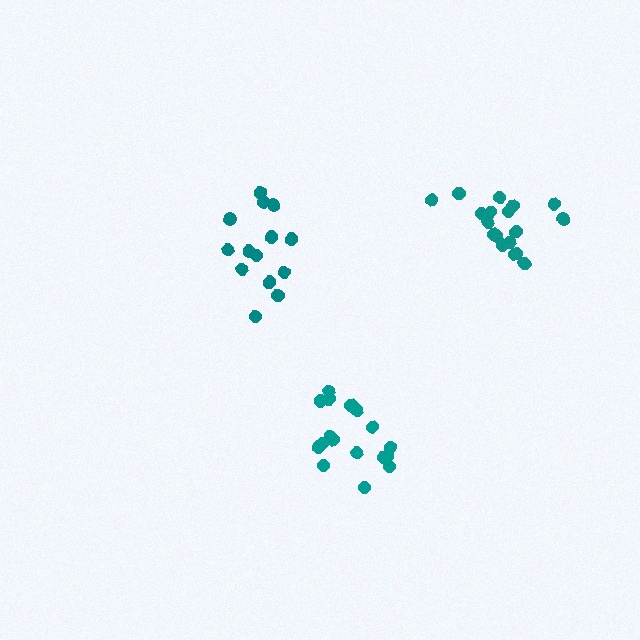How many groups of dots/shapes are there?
There are 3 groups.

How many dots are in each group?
Group 1: 17 dots, Group 2: 18 dots, Group 3: 14 dots (49 total).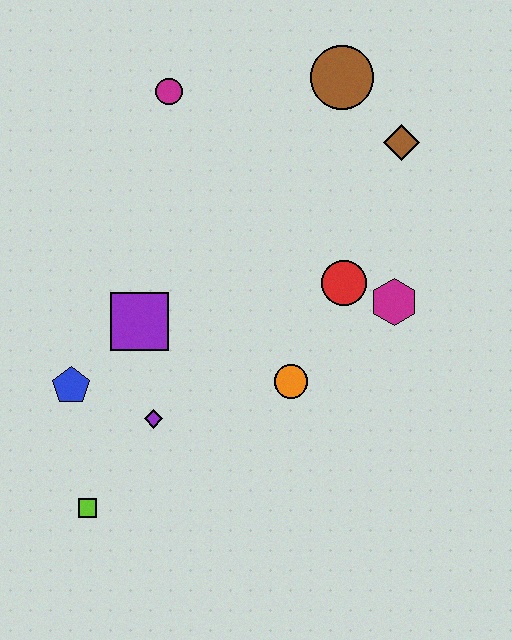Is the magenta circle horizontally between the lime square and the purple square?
No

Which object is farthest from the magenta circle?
The lime square is farthest from the magenta circle.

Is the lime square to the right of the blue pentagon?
Yes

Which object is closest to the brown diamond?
The brown circle is closest to the brown diamond.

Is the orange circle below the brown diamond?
Yes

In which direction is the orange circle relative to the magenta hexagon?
The orange circle is to the left of the magenta hexagon.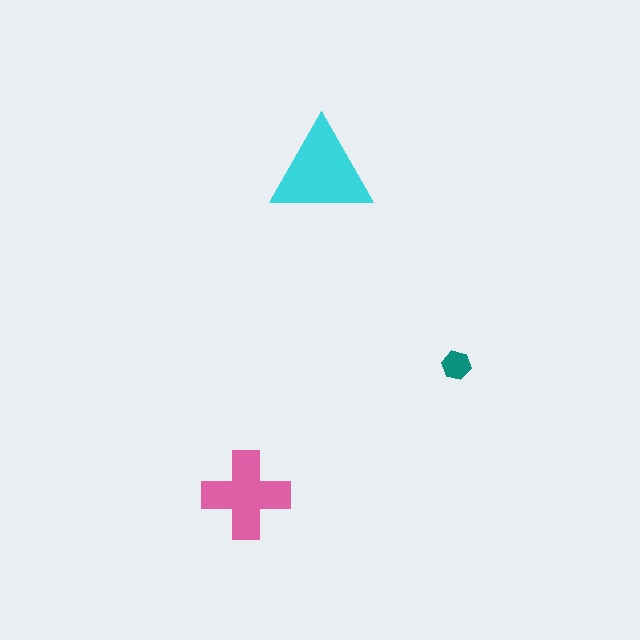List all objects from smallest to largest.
The teal hexagon, the pink cross, the cyan triangle.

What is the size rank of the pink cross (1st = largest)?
2nd.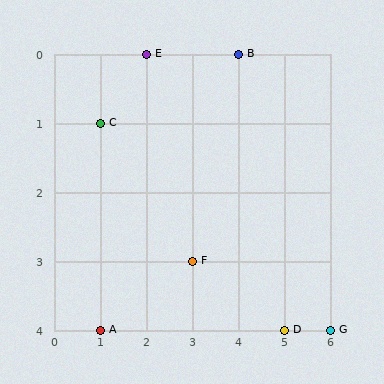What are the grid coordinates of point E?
Point E is at grid coordinates (2, 0).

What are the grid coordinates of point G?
Point G is at grid coordinates (6, 4).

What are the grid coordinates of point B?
Point B is at grid coordinates (4, 0).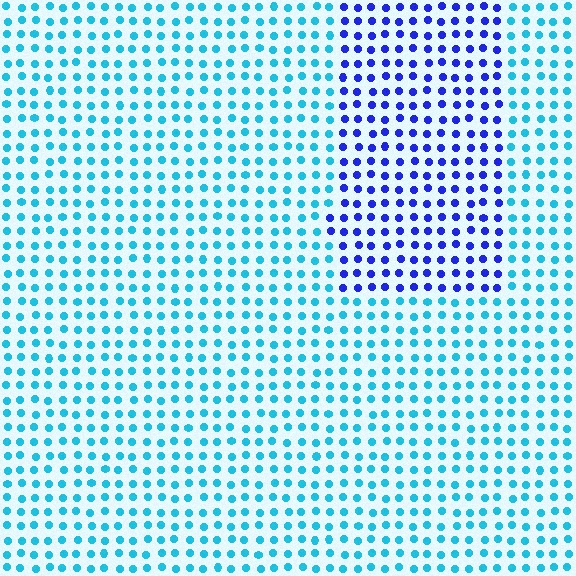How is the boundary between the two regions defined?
The boundary is defined purely by a slight shift in hue (about 48 degrees). Spacing, size, and orientation are identical on both sides.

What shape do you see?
I see a rectangle.